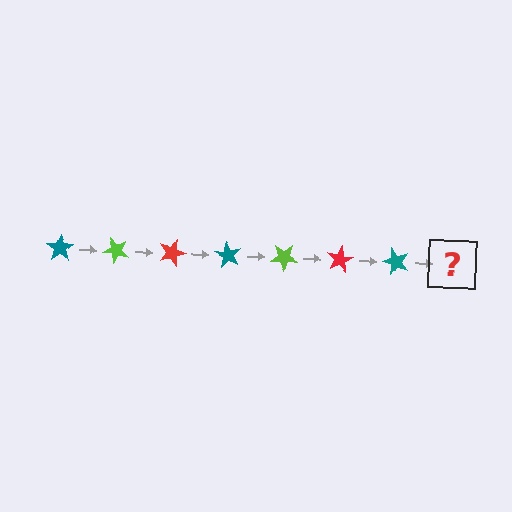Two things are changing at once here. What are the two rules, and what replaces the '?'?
The two rules are that it rotates 45 degrees each step and the color cycles through teal, lime, and red. The '?' should be a lime star, rotated 315 degrees from the start.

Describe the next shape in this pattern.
It should be a lime star, rotated 315 degrees from the start.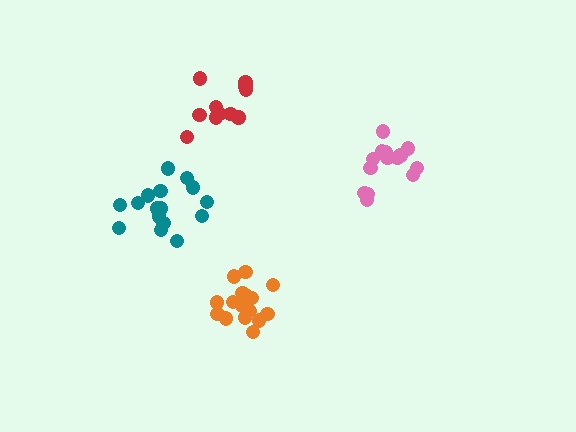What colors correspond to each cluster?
The clusters are colored: teal, red, pink, orange.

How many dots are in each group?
Group 1: 16 dots, Group 2: 11 dots, Group 3: 14 dots, Group 4: 16 dots (57 total).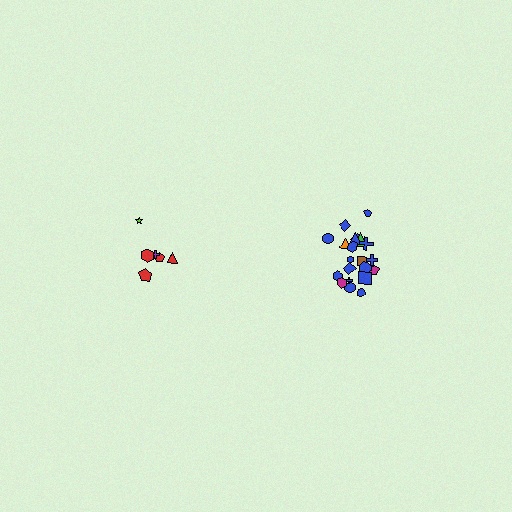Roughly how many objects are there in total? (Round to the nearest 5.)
Roughly 30 objects in total.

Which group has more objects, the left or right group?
The right group.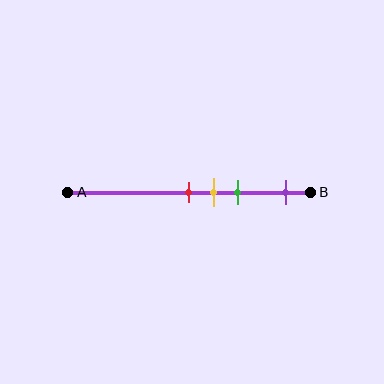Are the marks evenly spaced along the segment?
No, the marks are not evenly spaced.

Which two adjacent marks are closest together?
The red and yellow marks are the closest adjacent pair.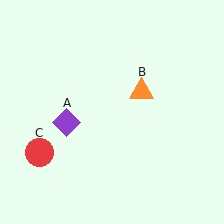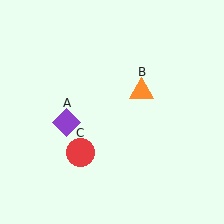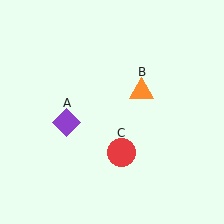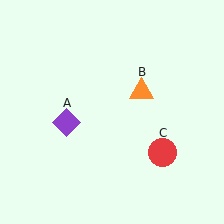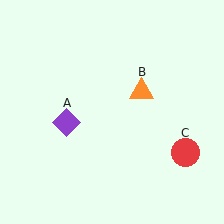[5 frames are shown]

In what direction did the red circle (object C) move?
The red circle (object C) moved right.